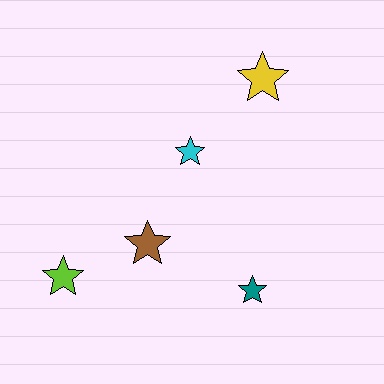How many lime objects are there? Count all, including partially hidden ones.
There is 1 lime object.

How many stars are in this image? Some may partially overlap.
There are 5 stars.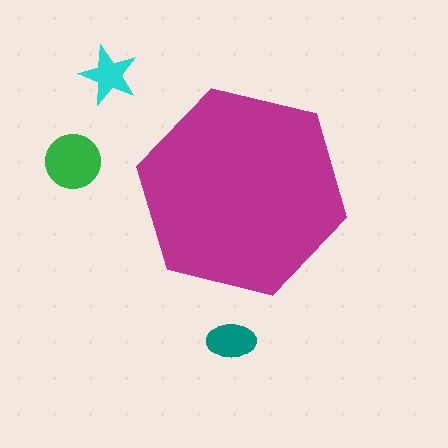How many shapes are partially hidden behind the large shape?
0 shapes are partially hidden.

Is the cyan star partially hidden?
No, the cyan star is fully visible.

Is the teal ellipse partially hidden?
No, the teal ellipse is fully visible.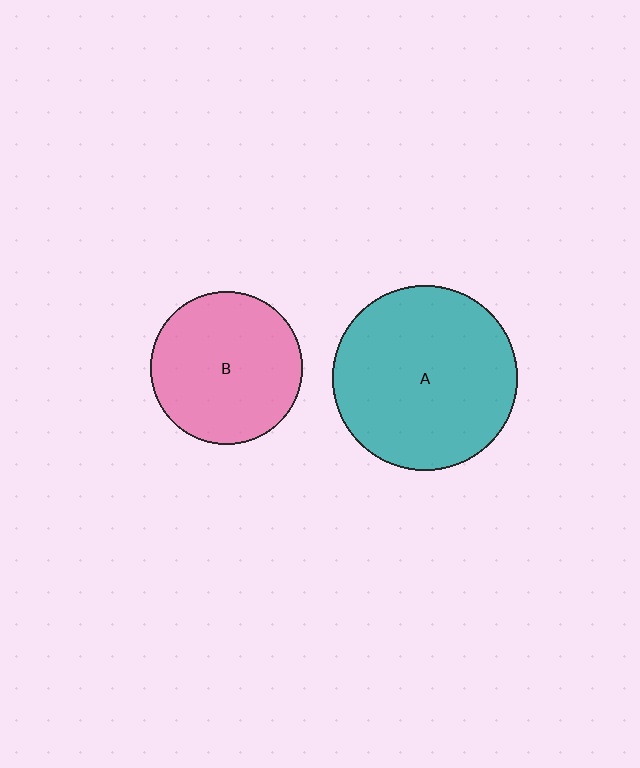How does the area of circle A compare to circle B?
Approximately 1.5 times.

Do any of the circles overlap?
No, none of the circles overlap.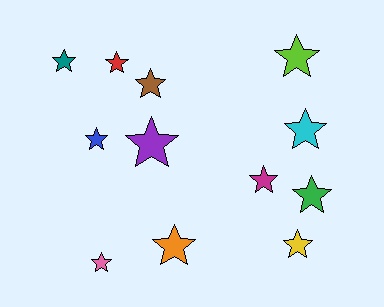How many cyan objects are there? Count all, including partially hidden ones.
There is 1 cyan object.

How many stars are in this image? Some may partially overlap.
There are 12 stars.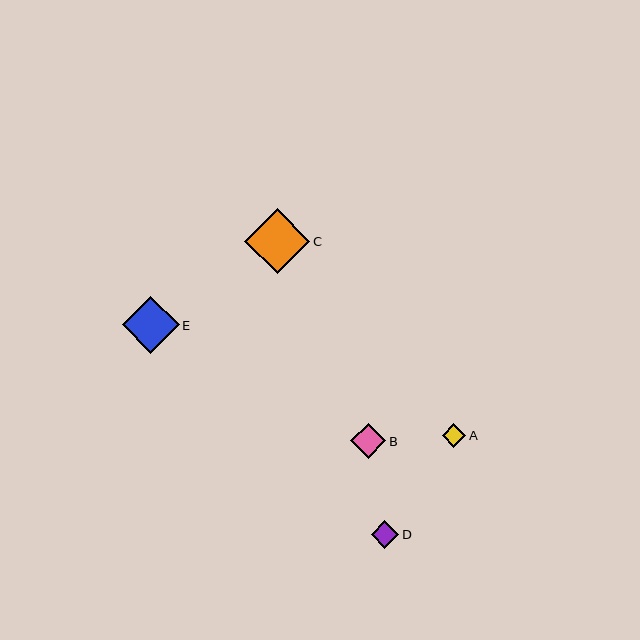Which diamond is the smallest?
Diamond A is the smallest with a size of approximately 23 pixels.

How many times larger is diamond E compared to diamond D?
Diamond E is approximately 2.1 times the size of diamond D.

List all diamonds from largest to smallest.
From largest to smallest: C, E, B, D, A.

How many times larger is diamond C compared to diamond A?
Diamond C is approximately 2.8 times the size of diamond A.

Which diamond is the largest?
Diamond C is the largest with a size of approximately 65 pixels.